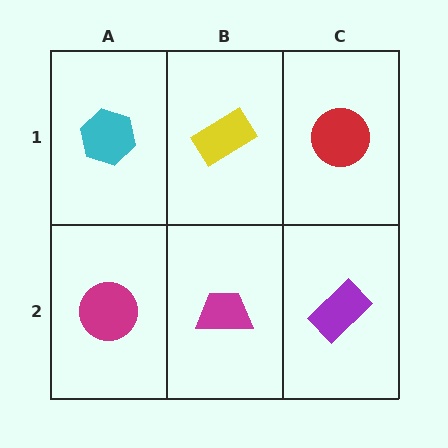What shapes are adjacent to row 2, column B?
A yellow rectangle (row 1, column B), a magenta circle (row 2, column A), a purple rectangle (row 2, column C).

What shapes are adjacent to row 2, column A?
A cyan hexagon (row 1, column A), a magenta trapezoid (row 2, column B).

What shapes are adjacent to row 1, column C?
A purple rectangle (row 2, column C), a yellow rectangle (row 1, column B).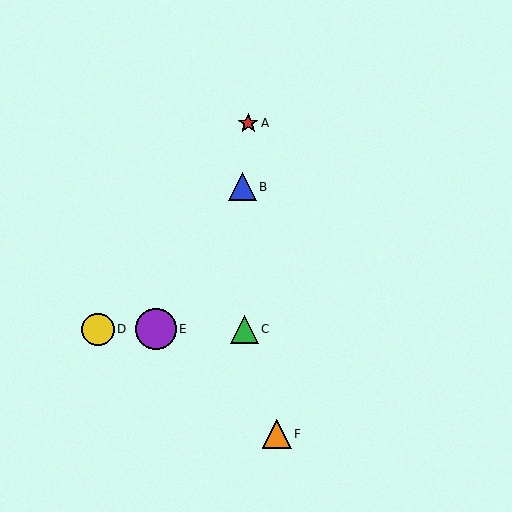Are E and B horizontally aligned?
No, E is at y≈329 and B is at y≈187.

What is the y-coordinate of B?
Object B is at y≈187.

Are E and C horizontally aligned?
Yes, both are at y≈329.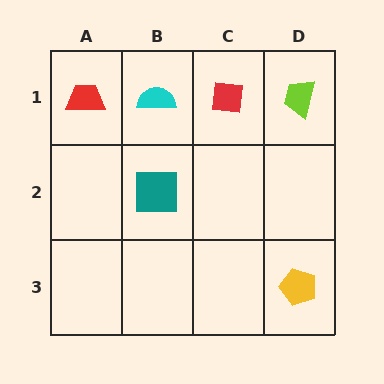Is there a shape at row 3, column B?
No, that cell is empty.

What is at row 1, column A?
A red trapezoid.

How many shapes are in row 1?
4 shapes.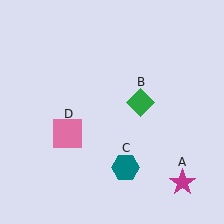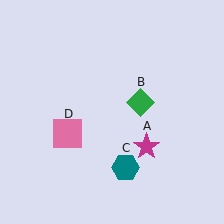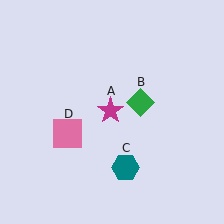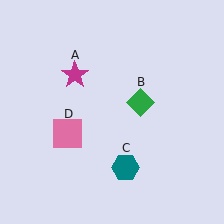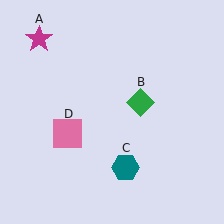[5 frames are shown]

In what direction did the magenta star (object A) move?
The magenta star (object A) moved up and to the left.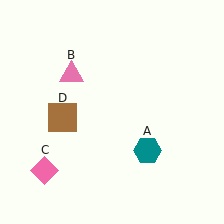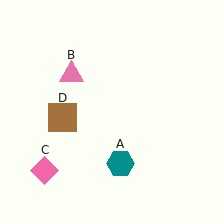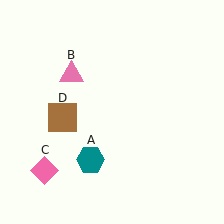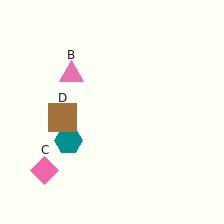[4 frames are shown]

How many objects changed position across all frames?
1 object changed position: teal hexagon (object A).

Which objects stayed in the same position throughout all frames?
Pink triangle (object B) and pink diamond (object C) and brown square (object D) remained stationary.